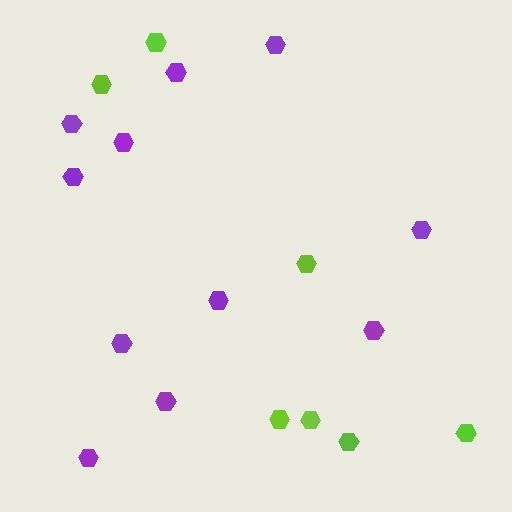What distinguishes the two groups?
There are 2 groups: one group of purple hexagons (11) and one group of lime hexagons (7).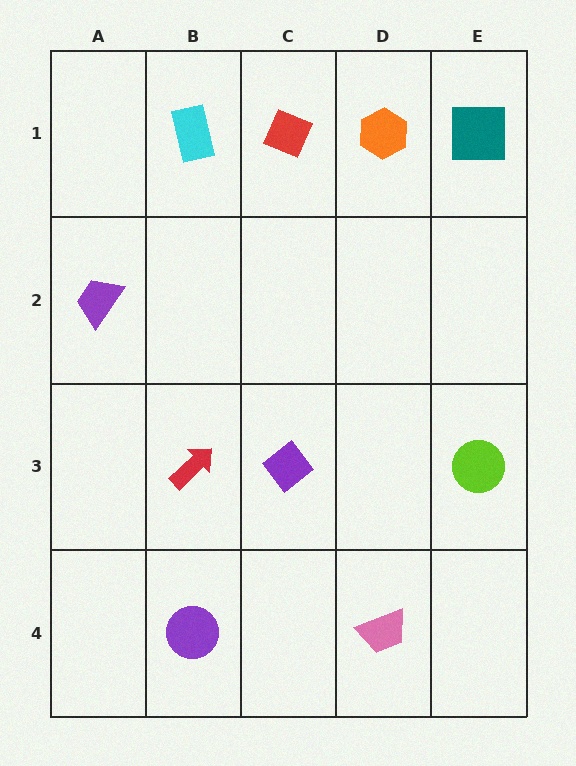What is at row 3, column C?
A purple diamond.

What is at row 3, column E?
A lime circle.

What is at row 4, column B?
A purple circle.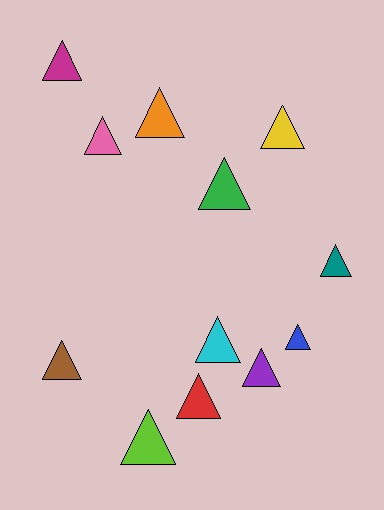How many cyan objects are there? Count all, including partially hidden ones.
There is 1 cyan object.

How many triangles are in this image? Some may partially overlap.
There are 12 triangles.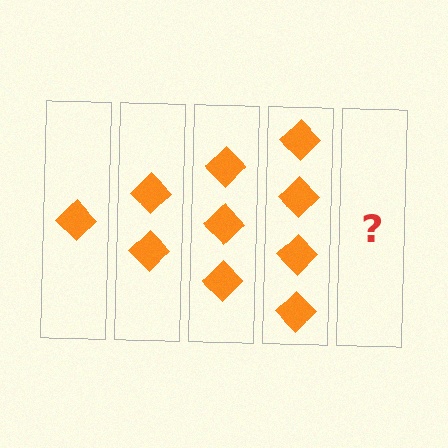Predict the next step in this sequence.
The next step is 5 diamonds.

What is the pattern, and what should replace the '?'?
The pattern is that each step adds one more diamond. The '?' should be 5 diamonds.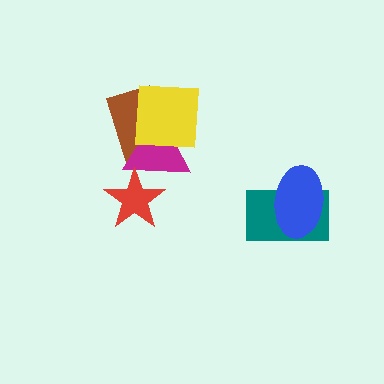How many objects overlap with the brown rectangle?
2 objects overlap with the brown rectangle.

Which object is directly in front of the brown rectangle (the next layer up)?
The magenta triangle is directly in front of the brown rectangle.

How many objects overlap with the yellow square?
2 objects overlap with the yellow square.